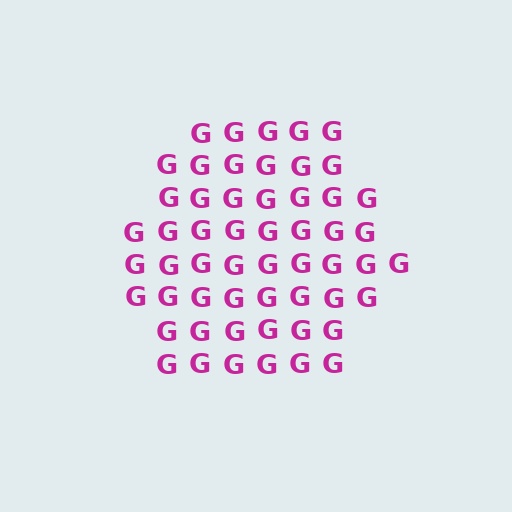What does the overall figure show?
The overall figure shows a hexagon.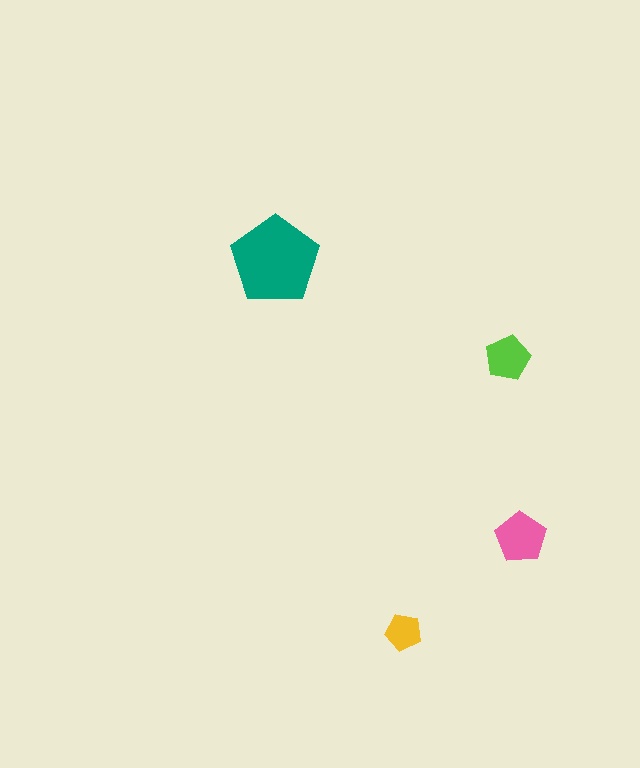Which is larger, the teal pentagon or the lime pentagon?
The teal one.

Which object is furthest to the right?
The pink pentagon is rightmost.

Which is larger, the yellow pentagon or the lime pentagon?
The lime one.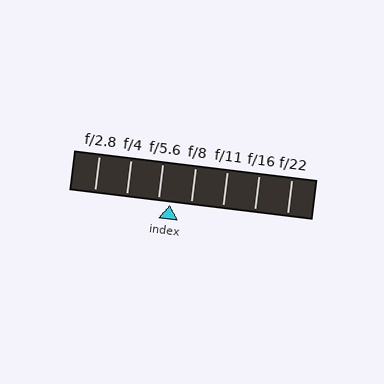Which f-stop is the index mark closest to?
The index mark is closest to f/5.6.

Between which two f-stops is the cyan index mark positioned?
The index mark is between f/5.6 and f/8.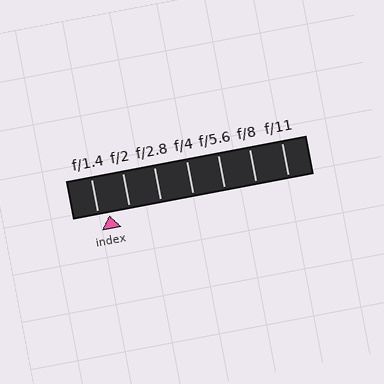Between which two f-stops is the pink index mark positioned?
The index mark is between f/1.4 and f/2.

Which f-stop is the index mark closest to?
The index mark is closest to f/1.4.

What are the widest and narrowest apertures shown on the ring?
The widest aperture shown is f/1.4 and the narrowest is f/11.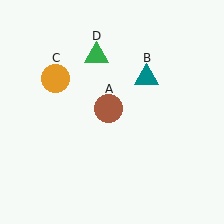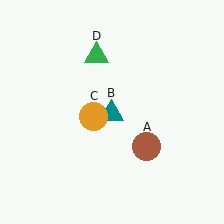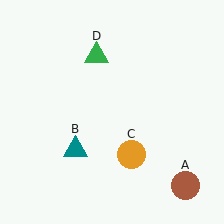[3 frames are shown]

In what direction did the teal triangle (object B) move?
The teal triangle (object B) moved down and to the left.